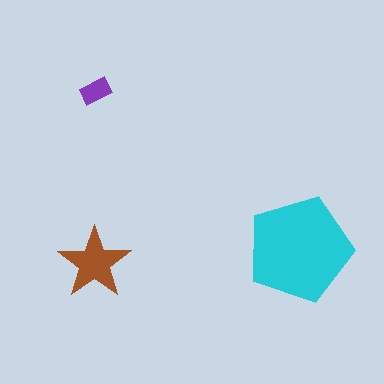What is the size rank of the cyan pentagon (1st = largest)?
1st.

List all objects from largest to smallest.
The cyan pentagon, the brown star, the purple rectangle.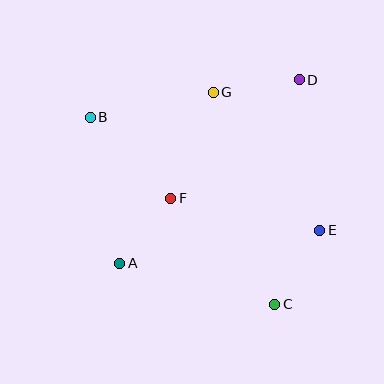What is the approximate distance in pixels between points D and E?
The distance between D and E is approximately 152 pixels.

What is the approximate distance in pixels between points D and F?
The distance between D and F is approximately 175 pixels.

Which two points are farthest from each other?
Points B and C are farthest from each other.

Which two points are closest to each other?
Points A and F are closest to each other.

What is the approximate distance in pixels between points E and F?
The distance between E and F is approximately 153 pixels.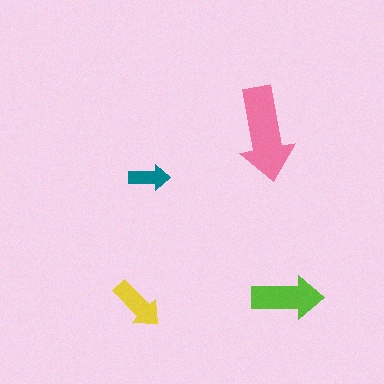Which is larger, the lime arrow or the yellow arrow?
The lime one.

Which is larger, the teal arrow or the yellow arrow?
The yellow one.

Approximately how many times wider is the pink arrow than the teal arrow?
About 2.5 times wider.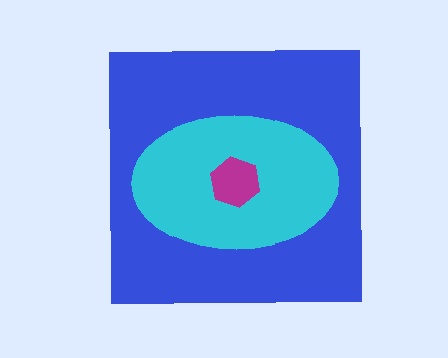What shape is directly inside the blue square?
The cyan ellipse.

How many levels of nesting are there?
3.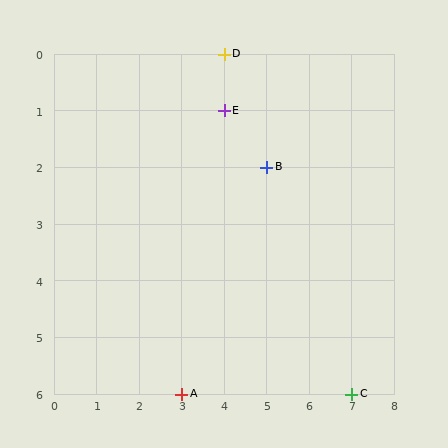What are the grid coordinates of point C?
Point C is at grid coordinates (7, 6).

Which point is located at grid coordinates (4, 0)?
Point D is at (4, 0).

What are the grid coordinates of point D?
Point D is at grid coordinates (4, 0).